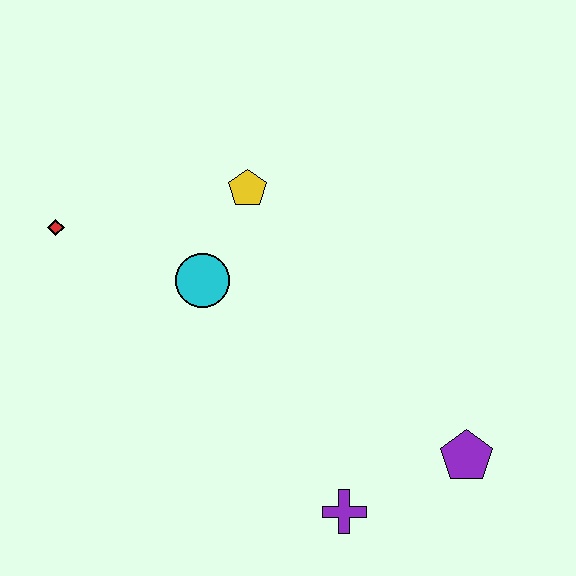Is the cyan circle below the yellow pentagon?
Yes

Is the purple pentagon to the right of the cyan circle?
Yes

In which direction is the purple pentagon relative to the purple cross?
The purple pentagon is to the right of the purple cross.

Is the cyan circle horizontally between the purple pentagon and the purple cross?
No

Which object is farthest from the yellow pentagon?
The purple pentagon is farthest from the yellow pentagon.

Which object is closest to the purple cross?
The purple pentagon is closest to the purple cross.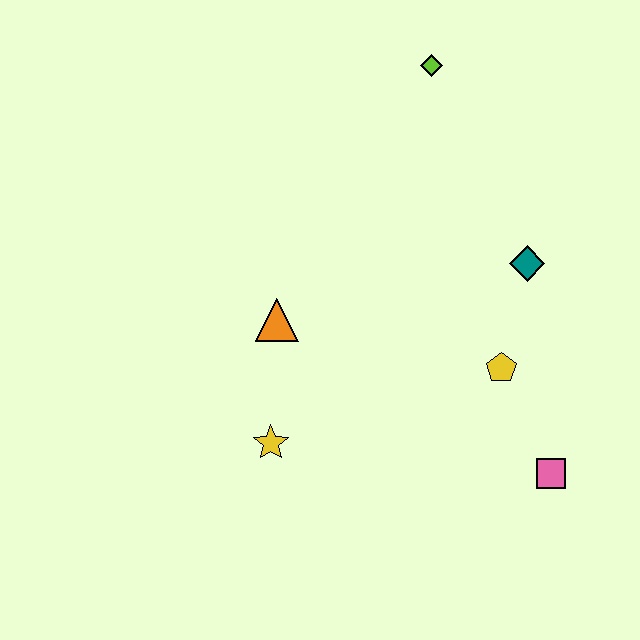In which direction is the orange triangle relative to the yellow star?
The orange triangle is above the yellow star.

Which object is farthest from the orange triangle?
The pink square is farthest from the orange triangle.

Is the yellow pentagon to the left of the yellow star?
No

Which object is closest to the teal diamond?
The yellow pentagon is closest to the teal diamond.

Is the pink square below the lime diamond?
Yes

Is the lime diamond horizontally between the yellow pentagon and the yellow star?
Yes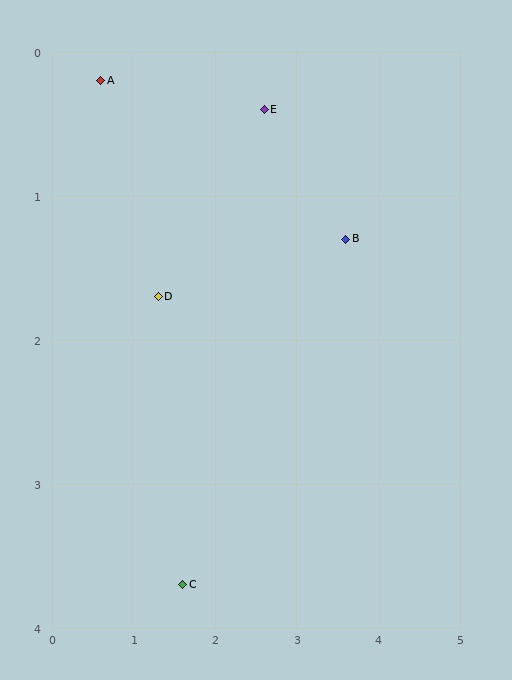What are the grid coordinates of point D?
Point D is at approximately (1.3, 1.7).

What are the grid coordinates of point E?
Point E is at approximately (2.6, 0.4).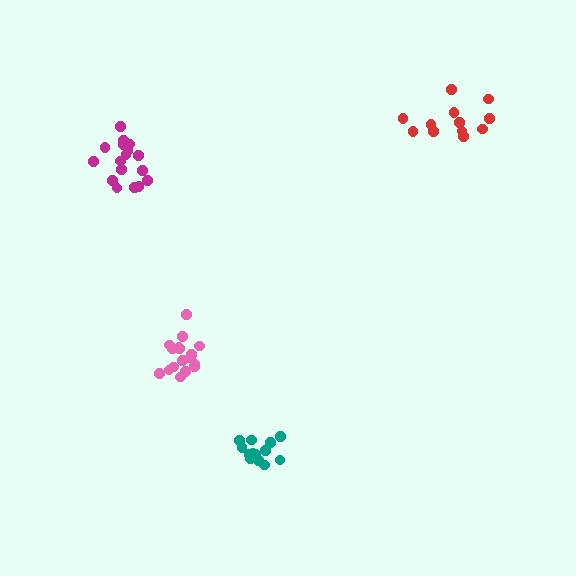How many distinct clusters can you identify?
There are 4 distinct clusters.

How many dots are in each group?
Group 1: 13 dots, Group 2: 12 dots, Group 3: 17 dots, Group 4: 17 dots (59 total).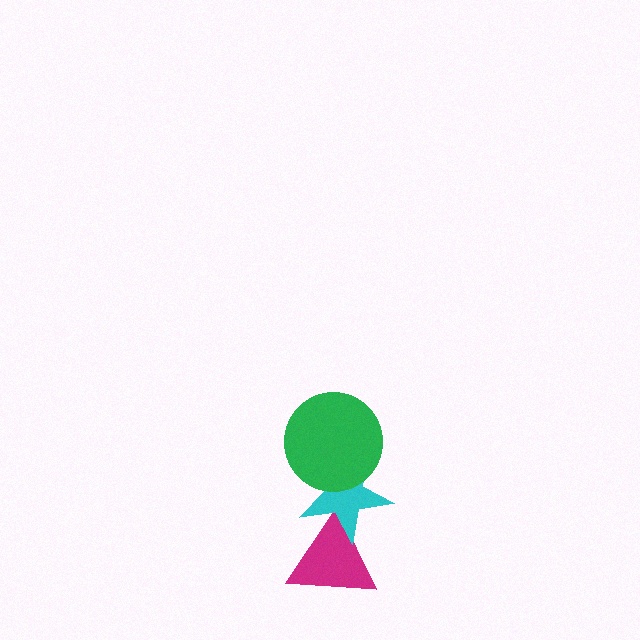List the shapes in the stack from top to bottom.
From top to bottom: the green circle, the cyan star, the magenta triangle.